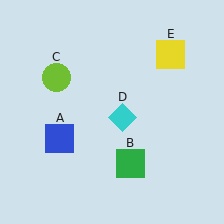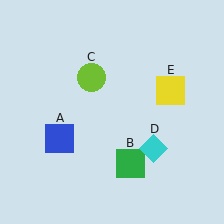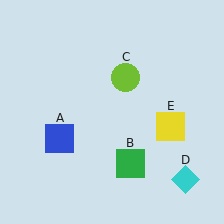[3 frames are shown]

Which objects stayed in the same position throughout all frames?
Blue square (object A) and green square (object B) remained stationary.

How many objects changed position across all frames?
3 objects changed position: lime circle (object C), cyan diamond (object D), yellow square (object E).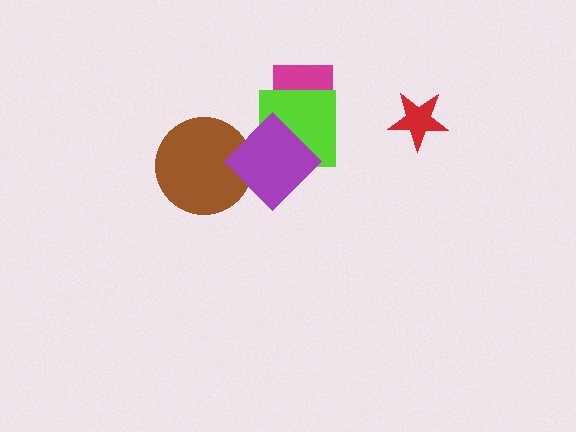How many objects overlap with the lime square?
2 objects overlap with the lime square.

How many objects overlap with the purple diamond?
2 objects overlap with the purple diamond.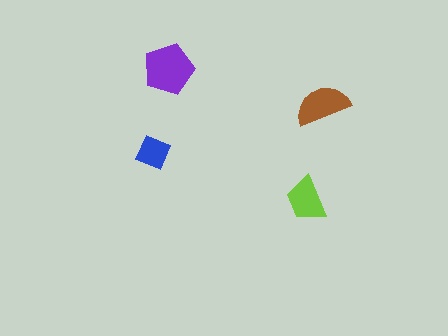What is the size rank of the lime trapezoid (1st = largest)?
3rd.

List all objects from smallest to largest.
The blue diamond, the lime trapezoid, the brown semicircle, the purple pentagon.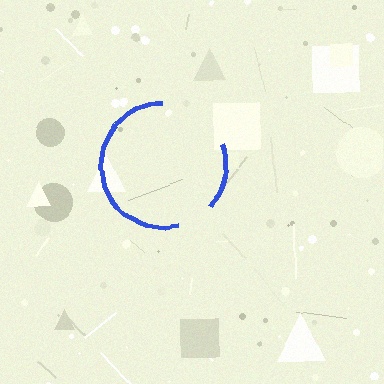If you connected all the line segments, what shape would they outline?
They would outline a circle.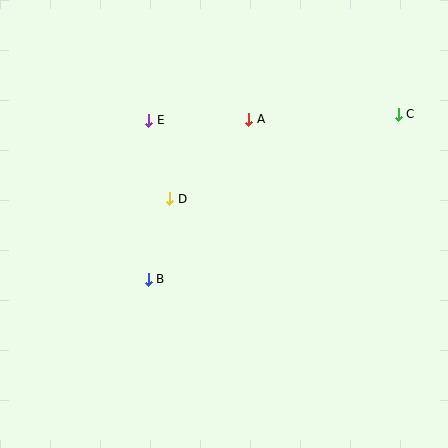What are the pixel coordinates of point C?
Point C is at (398, 114).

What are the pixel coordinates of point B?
Point B is at (148, 279).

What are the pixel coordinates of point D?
Point D is at (170, 199).